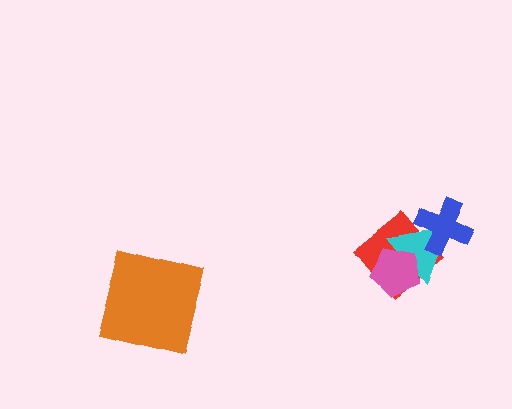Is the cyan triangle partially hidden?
Yes, it is partially covered by another shape.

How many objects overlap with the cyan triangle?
3 objects overlap with the cyan triangle.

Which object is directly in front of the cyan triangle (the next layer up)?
The pink pentagon is directly in front of the cyan triangle.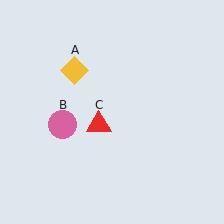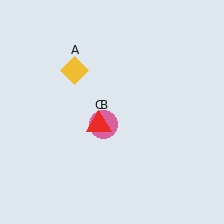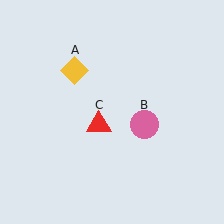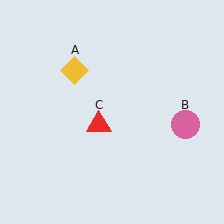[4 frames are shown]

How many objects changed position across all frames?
1 object changed position: pink circle (object B).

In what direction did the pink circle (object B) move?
The pink circle (object B) moved right.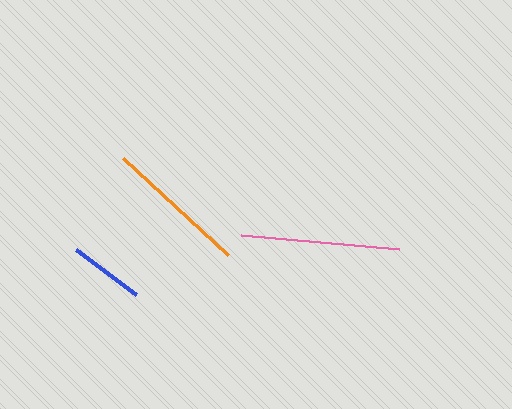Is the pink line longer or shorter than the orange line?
The pink line is longer than the orange line.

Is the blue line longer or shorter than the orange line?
The orange line is longer than the blue line.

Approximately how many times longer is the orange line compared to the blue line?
The orange line is approximately 1.9 times the length of the blue line.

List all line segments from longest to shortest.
From longest to shortest: pink, orange, blue.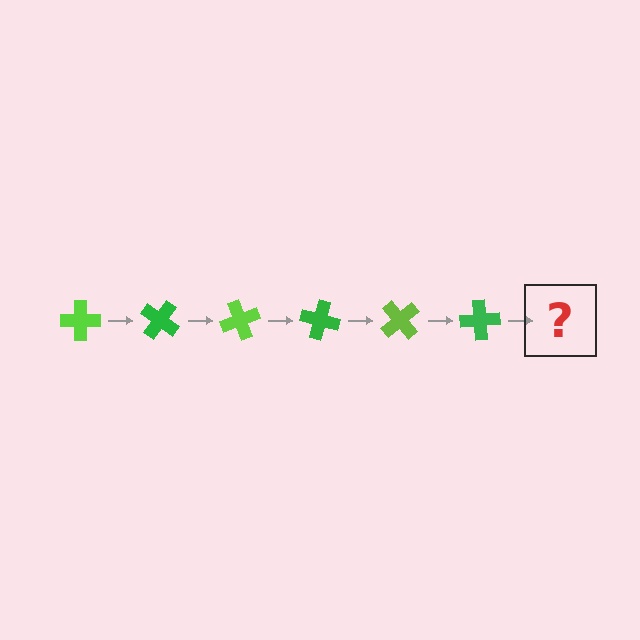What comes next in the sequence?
The next element should be a lime cross, rotated 210 degrees from the start.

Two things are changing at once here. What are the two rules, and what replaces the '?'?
The two rules are that it rotates 35 degrees each step and the color cycles through lime and green. The '?' should be a lime cross, rotated 210 degrees from the start.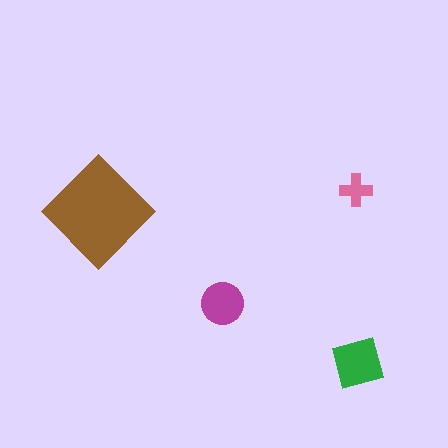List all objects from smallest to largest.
The pink cross, the magenta circle, the green square, the brown diamond.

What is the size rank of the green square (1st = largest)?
2nd.